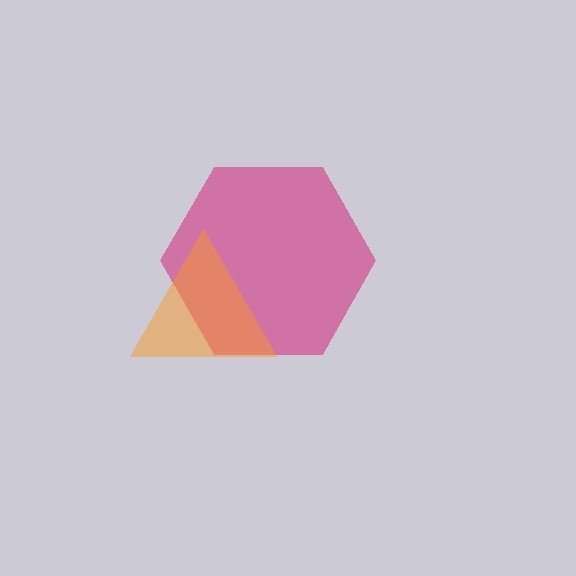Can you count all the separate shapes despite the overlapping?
Yes, there are 2 separate shapes.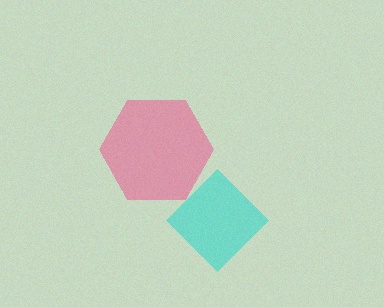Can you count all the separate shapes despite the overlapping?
Yes, there are 2 separate shapes.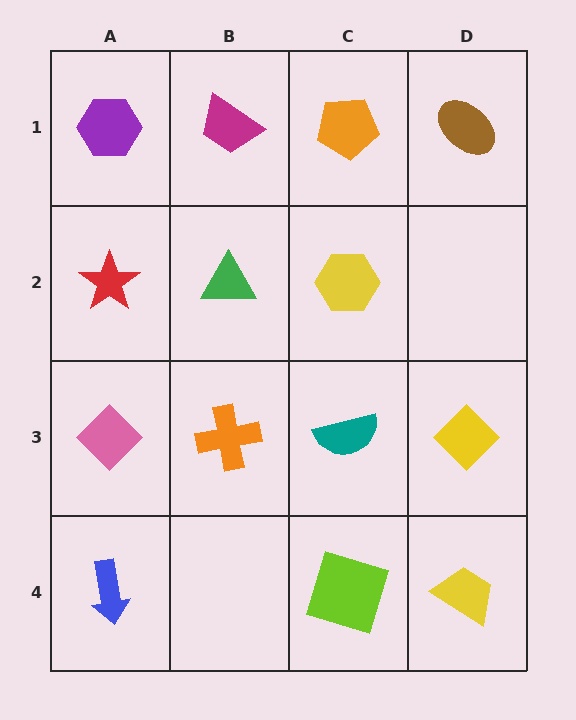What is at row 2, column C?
A yellow hexagon.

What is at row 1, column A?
A purple hexagon.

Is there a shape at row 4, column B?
No, that cell is empty.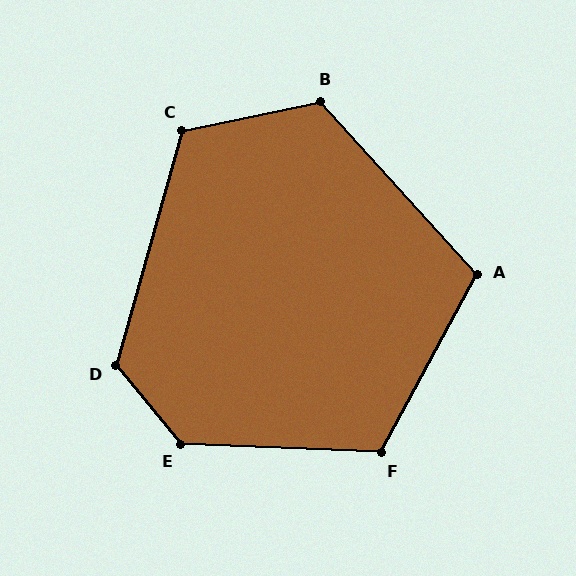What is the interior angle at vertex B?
Approximately 120 degrees (obtuse).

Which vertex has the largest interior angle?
E, at approximately 132 degrees.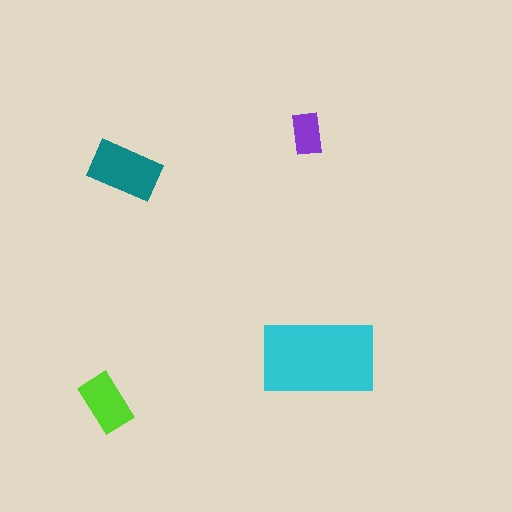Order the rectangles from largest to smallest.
the cyan one, the teal one, the lime one, the purple one.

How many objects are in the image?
There are 4 objects in the image.